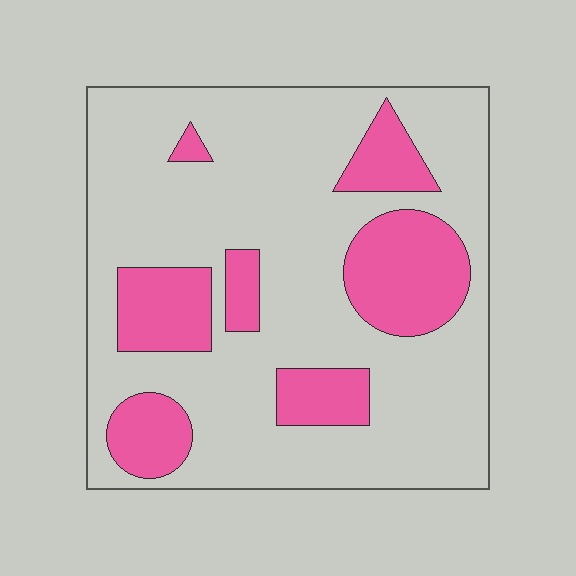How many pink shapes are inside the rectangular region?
7.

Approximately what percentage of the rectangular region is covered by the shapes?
Approximately 25%.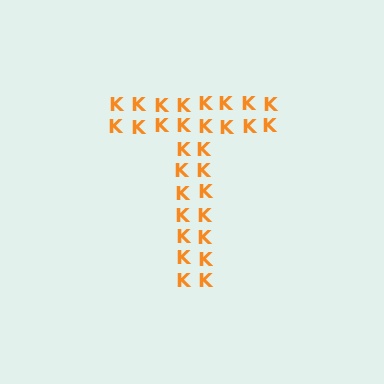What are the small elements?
The small elements are letter K's.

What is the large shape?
The large shape is the letter T.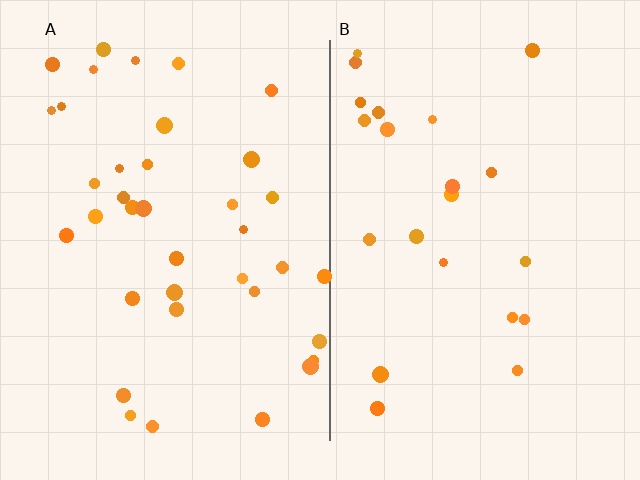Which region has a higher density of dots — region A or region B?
A (the left).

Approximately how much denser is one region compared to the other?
Approximately 1.7× — region A over region B.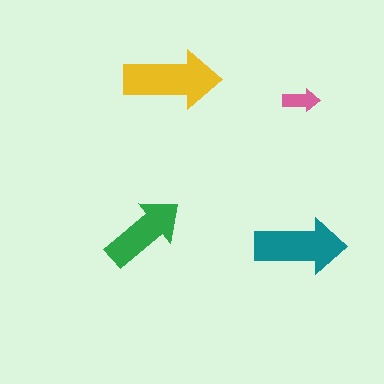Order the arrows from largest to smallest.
the yellow one, the teal one, the green one, the pink one.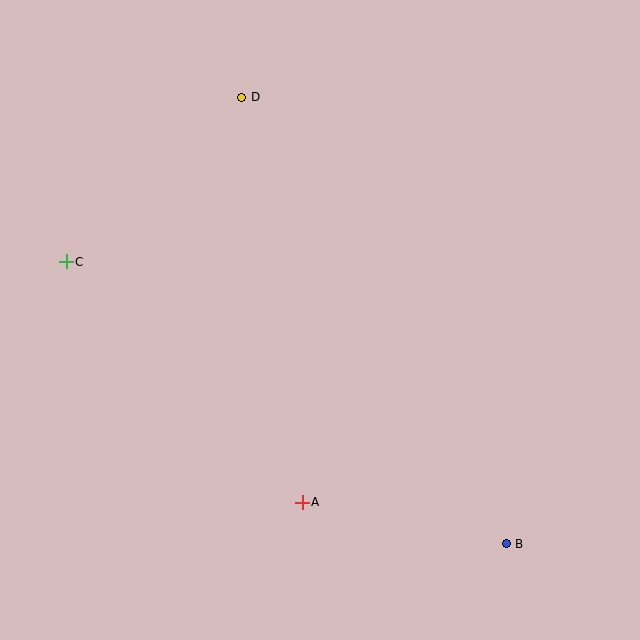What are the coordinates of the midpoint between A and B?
The midpoint between A and B is at (404, 523).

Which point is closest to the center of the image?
Point A at (302, 502) is closest to the center.